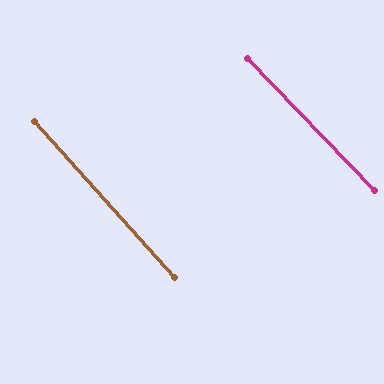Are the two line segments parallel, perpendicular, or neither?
Parallel — their directions differ by only 1.9°.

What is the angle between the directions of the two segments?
Approximately 2 degrees.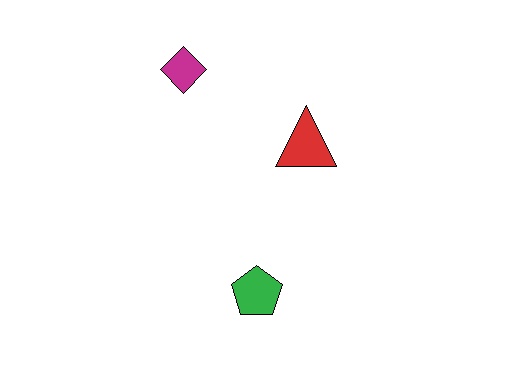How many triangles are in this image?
There is 1 triangle.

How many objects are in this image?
There are 3 objects.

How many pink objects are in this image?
There are no pink objects.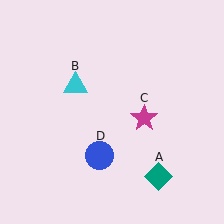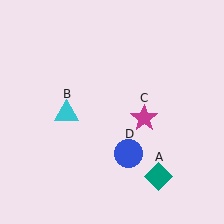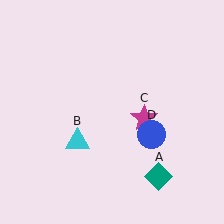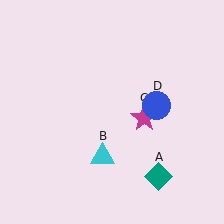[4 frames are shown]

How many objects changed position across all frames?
2 objects changed position: cyan triangle (object B), blue circle (object D).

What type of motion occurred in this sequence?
The cyan triangle (object B), blue circle (object D) rotated counterclockwise around the center of the scene.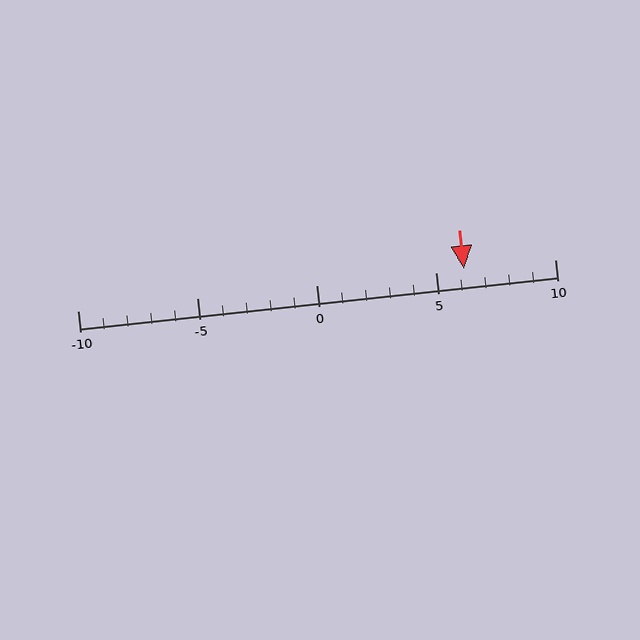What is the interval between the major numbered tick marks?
The major tick marks are spaced 5 units apart.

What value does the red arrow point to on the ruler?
The red arrow points to approximately 6.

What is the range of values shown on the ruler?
The ruler shows values from -10 to 10.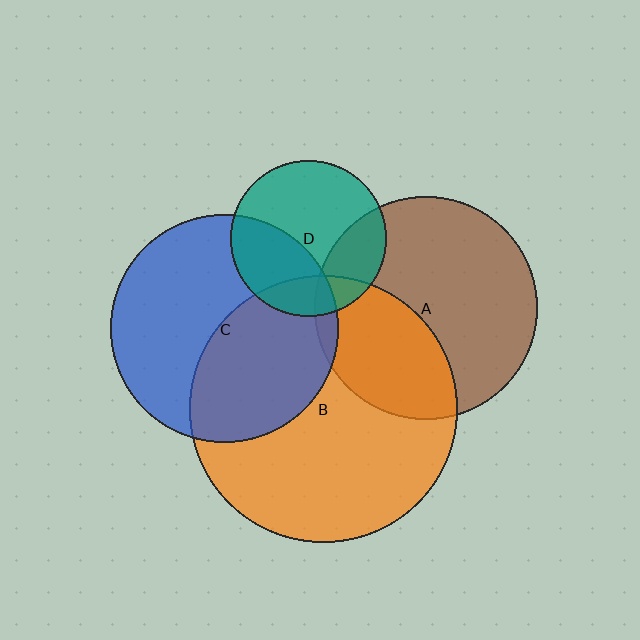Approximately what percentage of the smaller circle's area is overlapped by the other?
Approximately 45%.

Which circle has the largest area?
Circle B (orange).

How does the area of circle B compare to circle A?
Approximately 1.4 times.